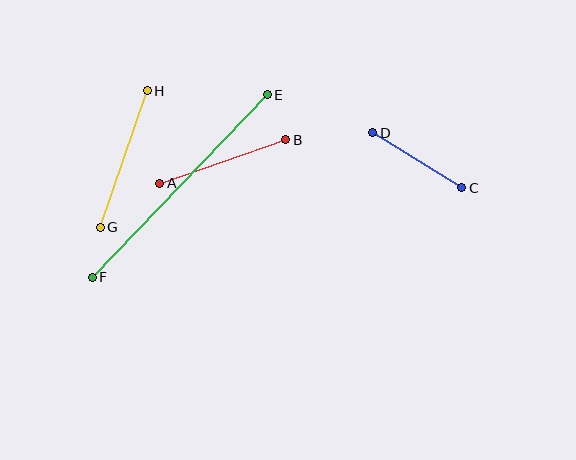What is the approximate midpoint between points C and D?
The midpoint is at approximately (417, 160) pixels.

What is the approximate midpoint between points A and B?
The midpoint is at approximately (223, 162) pixels.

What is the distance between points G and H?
The distance is approximately 144 pixels.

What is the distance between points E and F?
The distance is approximately 253 pixels.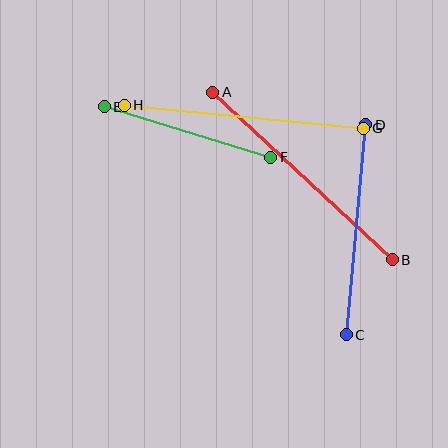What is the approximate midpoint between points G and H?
The midpoint is at approximately (244, 117) pixels.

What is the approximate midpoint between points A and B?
The midpoint is at approximately (302, 176) pixels.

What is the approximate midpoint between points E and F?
The midpoint is at approximately (188, 132) pixels.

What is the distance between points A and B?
The distance is approximately 245 pixels.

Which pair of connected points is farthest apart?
Points A and B are farthest apart.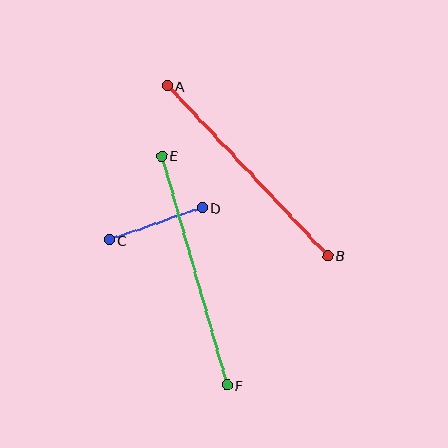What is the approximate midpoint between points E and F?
The midpoint is at approximately (194, 270) pixels.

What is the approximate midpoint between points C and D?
The midpoint is at approximately (156, 224) pixels.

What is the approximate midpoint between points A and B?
The midpoint is at approximately (248, 171) pixels.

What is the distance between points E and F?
The distance is approximately 238 pixels.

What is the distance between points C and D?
The distance is approximately 98 pixels.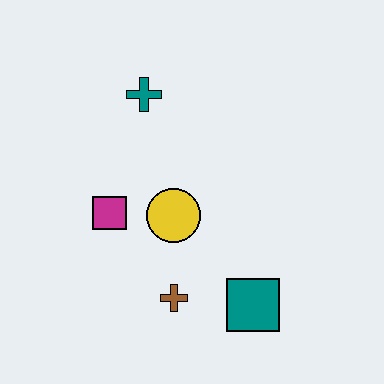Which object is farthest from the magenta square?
The teal square is farthest from the magenta square.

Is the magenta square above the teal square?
Yes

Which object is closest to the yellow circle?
The magenta square is closest to the yellow circle.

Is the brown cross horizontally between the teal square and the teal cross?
Yes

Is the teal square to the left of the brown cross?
No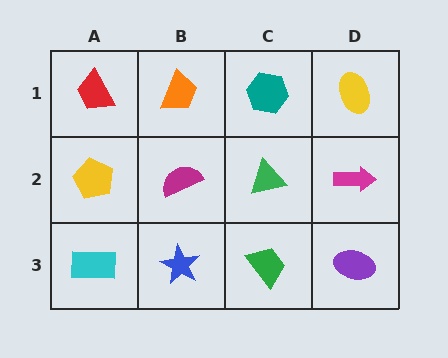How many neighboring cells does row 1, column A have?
2.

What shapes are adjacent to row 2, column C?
A teal hexagon (row 1, column C), a green trapezoid (row 3, column C), a magenta semicircle (row 2, column B), a magenta arrow (row 2, column D).